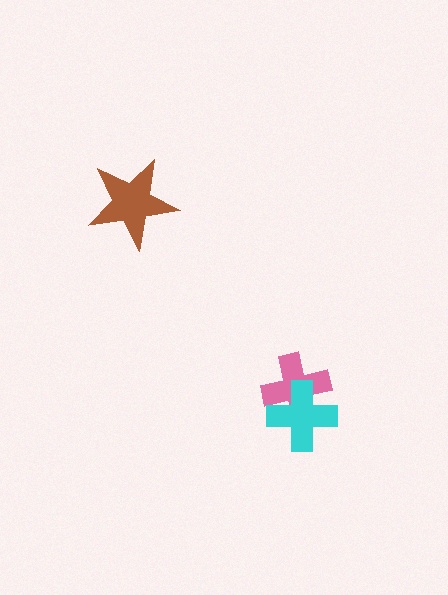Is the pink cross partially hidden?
Yes, it is partially covered by another shape.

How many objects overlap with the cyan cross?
1 object overlaps with the cyan cross.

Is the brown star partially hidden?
No, no other shape covers it.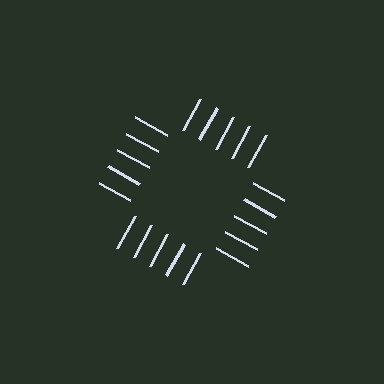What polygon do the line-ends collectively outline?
An illusory square — the line segments terminate on its edges but no continuous stroke is drawn.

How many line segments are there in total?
20 — 5 along each of the 4 edges.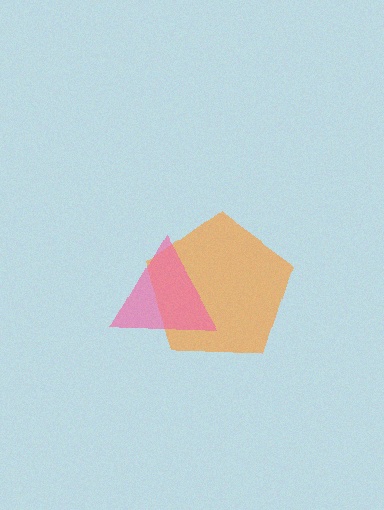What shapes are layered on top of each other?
The layered shapes are: an orange pentagon, a pink triangle.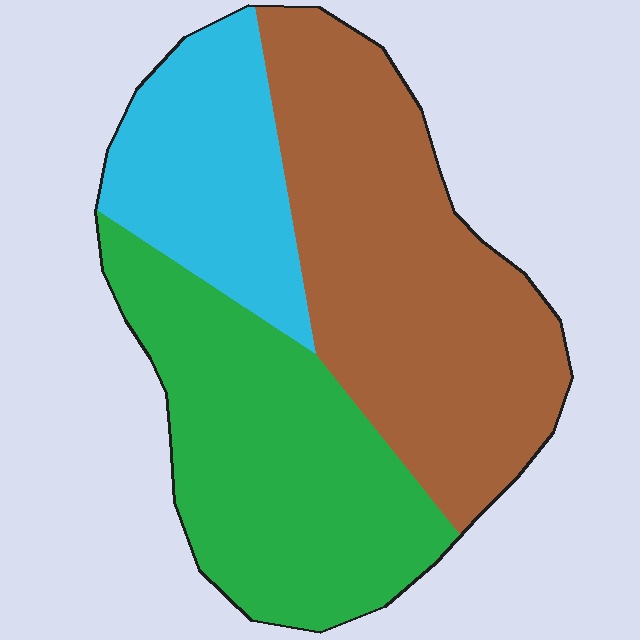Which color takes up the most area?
Brown, at roughly 45%.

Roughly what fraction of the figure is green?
Green covers 36% of the figure.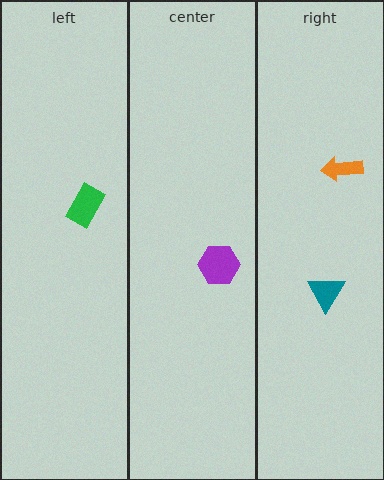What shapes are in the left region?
The green rectangle.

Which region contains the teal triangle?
The right region.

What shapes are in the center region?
The purple hexagon.